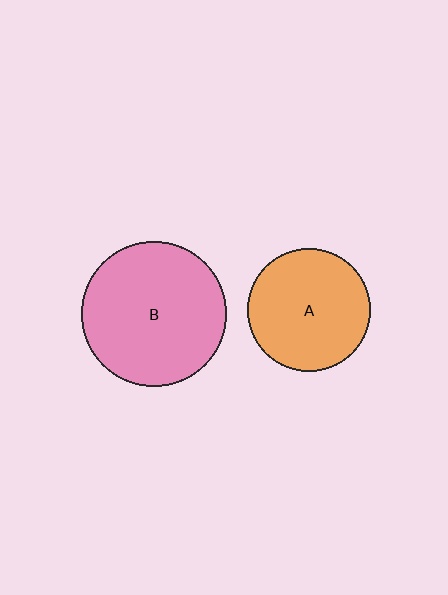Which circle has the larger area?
Circle B (pink).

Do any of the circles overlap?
No, none of the circles overlap.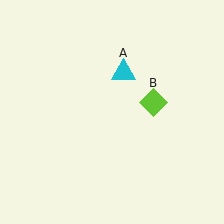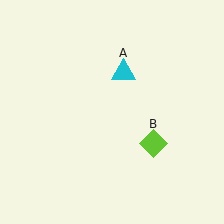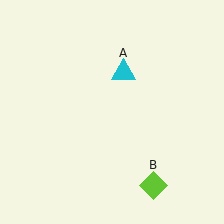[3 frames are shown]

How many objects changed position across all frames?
1 object changed position: lime diamond (object B).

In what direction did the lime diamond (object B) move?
The lime diamond (object B) moved down.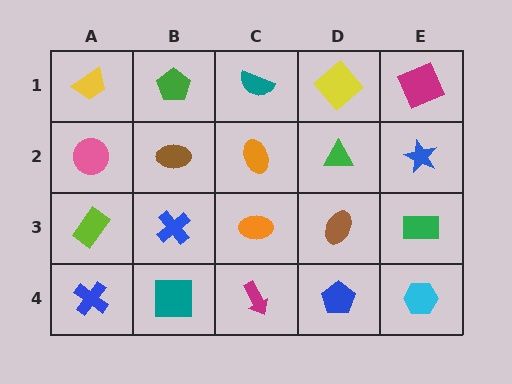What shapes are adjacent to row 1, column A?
A pink circle (row 2, column A), a green pentagon (row 1, column B).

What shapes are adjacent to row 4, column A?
A lime rectangle (row 3, column A), a teal square (row 4, column B).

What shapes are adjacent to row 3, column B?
A brown ellipse (row 2, column B), a teal square (row 4, column B), a lime rectangle (row 3, column A), an orange ellipse (row 3, column C).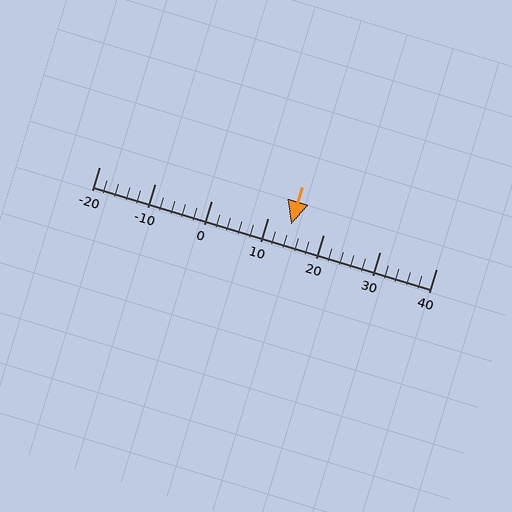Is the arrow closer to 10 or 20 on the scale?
The arrow is closer to 10.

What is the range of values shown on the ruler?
The ruler shows values from -20 to 40.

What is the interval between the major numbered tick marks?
The major tick marks are spaced 10 units apart.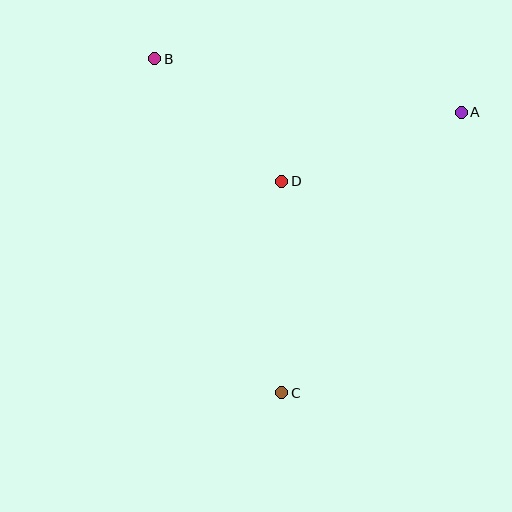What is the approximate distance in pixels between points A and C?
The distance between A and C is approximately 333 pixels.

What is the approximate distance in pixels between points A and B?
The distance between A and B is approximately 311 pixels.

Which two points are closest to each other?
Points B and D are closest to each other.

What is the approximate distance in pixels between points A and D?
The distance between A and D is approximately 192 pixels.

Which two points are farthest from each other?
Points B and C are farthest from each other.